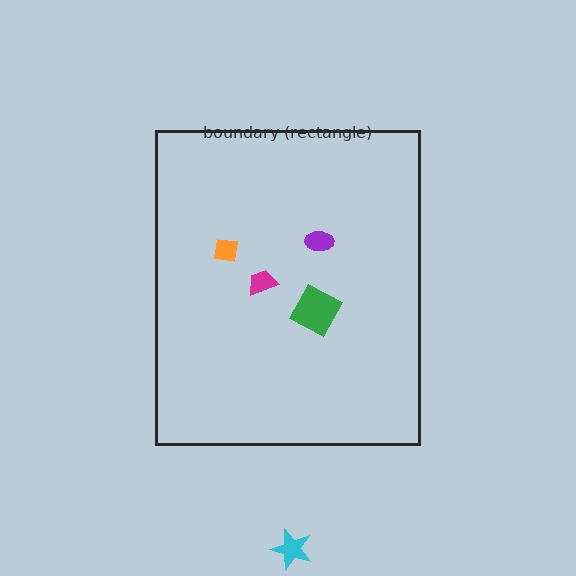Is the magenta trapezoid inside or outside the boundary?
Inside.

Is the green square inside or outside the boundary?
Inside.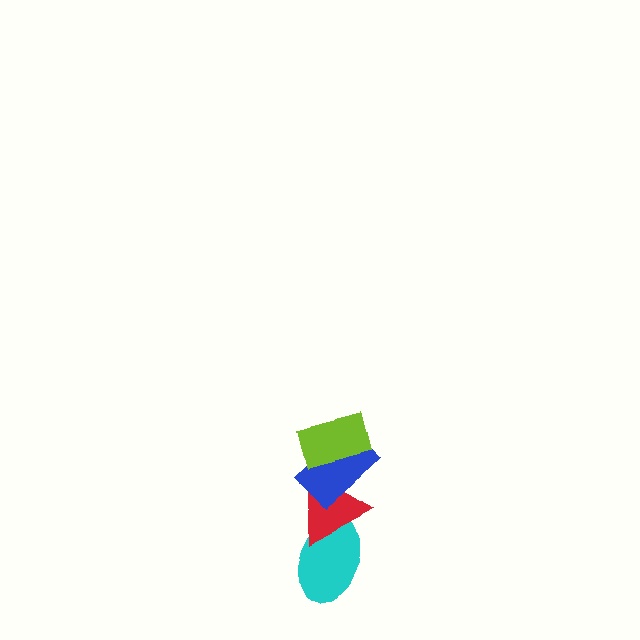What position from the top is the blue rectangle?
The blue rectangle is 2nd from the top.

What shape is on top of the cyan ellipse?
The red triangle is on top of the cyan ellipse.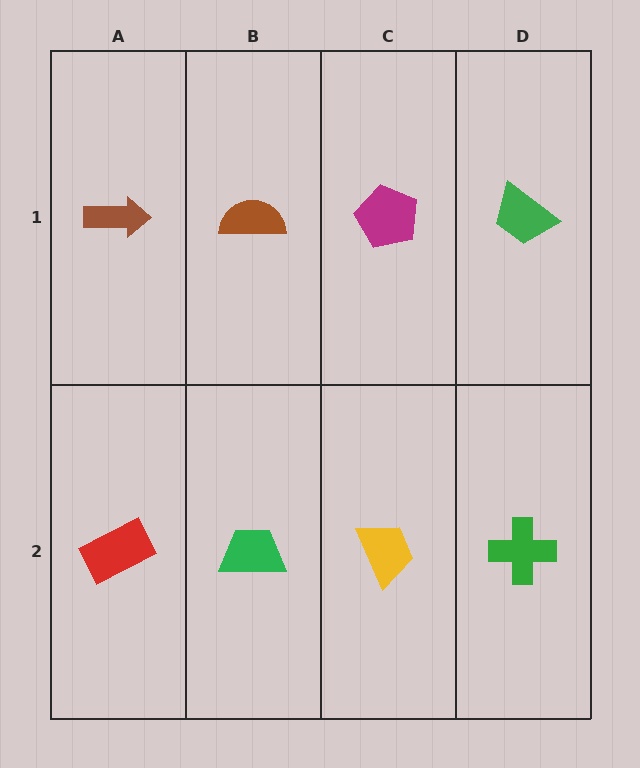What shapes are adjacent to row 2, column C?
A magenta pentagon (row 1, column C), a green trapezoid (row 2, column B), a green cross (row 2, column D).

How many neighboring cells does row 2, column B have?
3.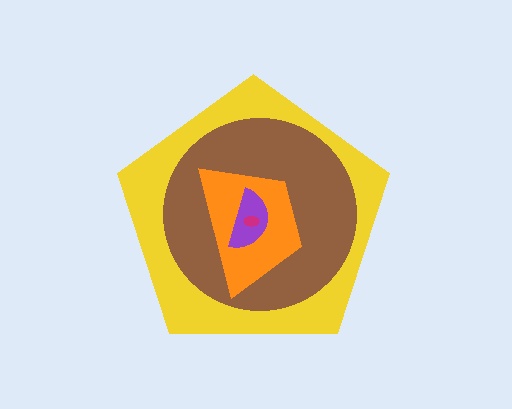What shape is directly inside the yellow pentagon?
The brown circle.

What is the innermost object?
The magenta ellipse.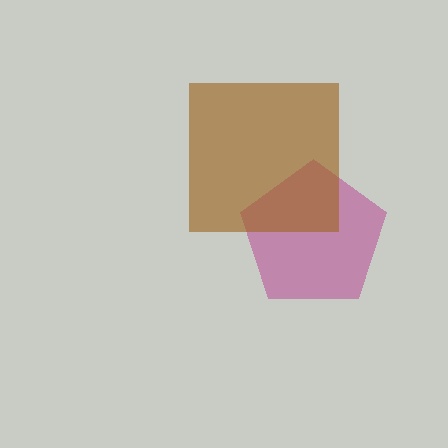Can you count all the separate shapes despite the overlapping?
Yes, there are 2 separate shapes.